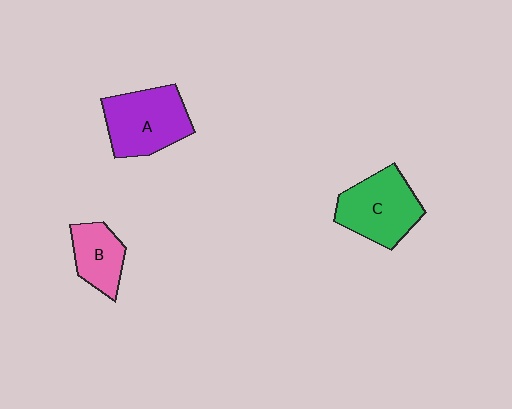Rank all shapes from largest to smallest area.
From largest to smallest: A (purple), C (green), B (pink).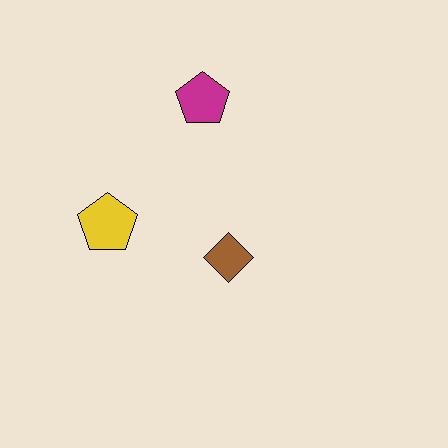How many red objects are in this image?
There are no red objects.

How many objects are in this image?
There are 3 objects.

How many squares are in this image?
There are no squares.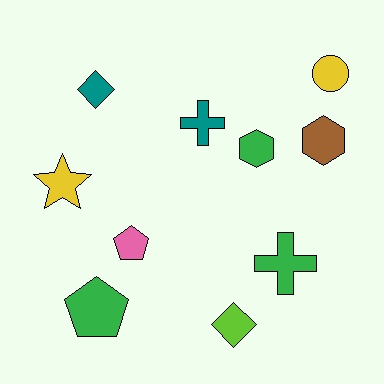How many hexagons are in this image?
There are 2 hexagons.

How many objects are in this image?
There are 10 objects.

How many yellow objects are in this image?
There are 2 yellow objects.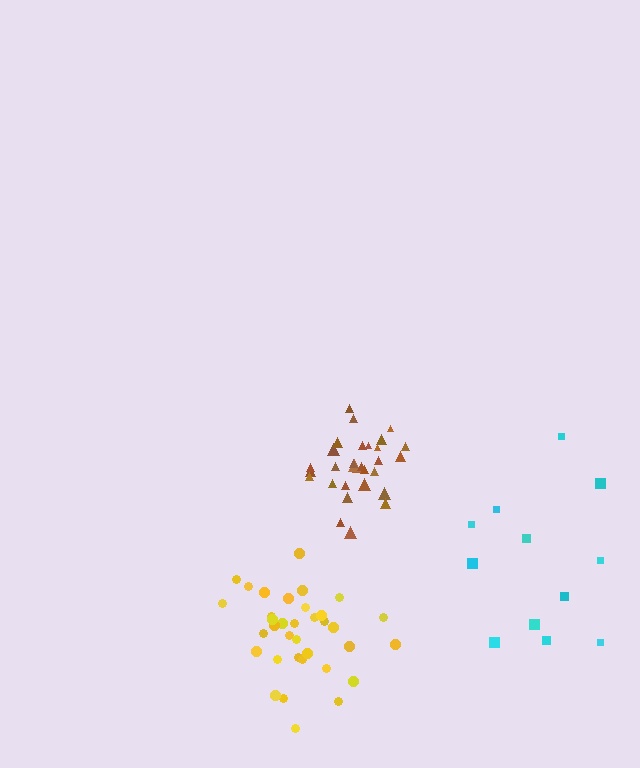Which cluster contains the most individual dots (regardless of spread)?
Yellow (35).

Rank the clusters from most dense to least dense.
brown, yellow, cyan.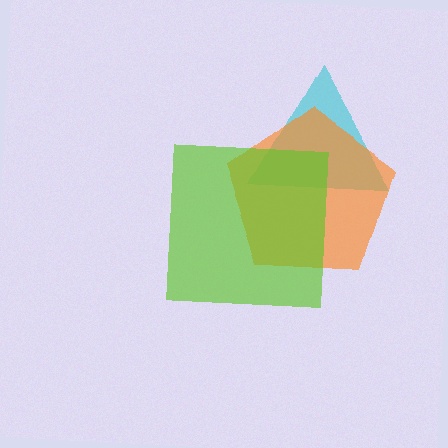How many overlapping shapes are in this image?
There are 3 overlapping shapes in the image.